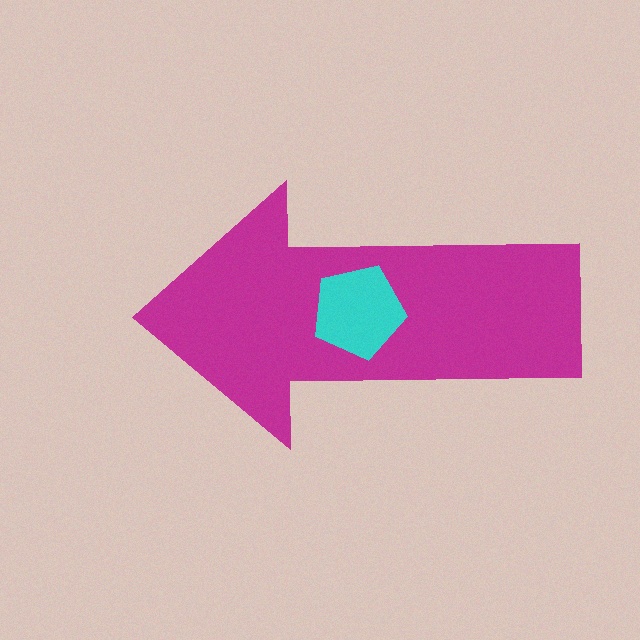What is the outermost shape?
The magenta arrow.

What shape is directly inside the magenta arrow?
The cyan pentagon.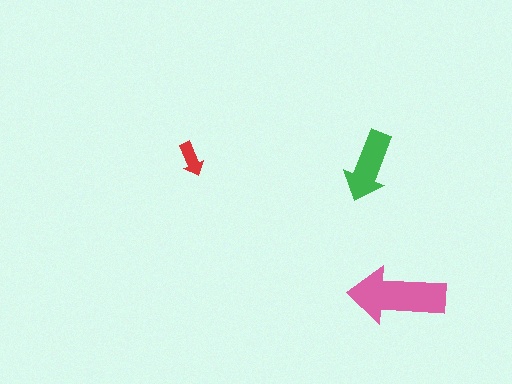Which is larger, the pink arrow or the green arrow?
The pink one.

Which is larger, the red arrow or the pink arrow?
The pink one.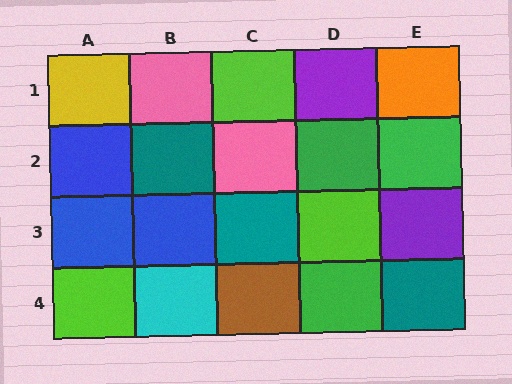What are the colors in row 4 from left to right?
Lime, cyan, brown, green, teal.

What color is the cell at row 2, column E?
Green.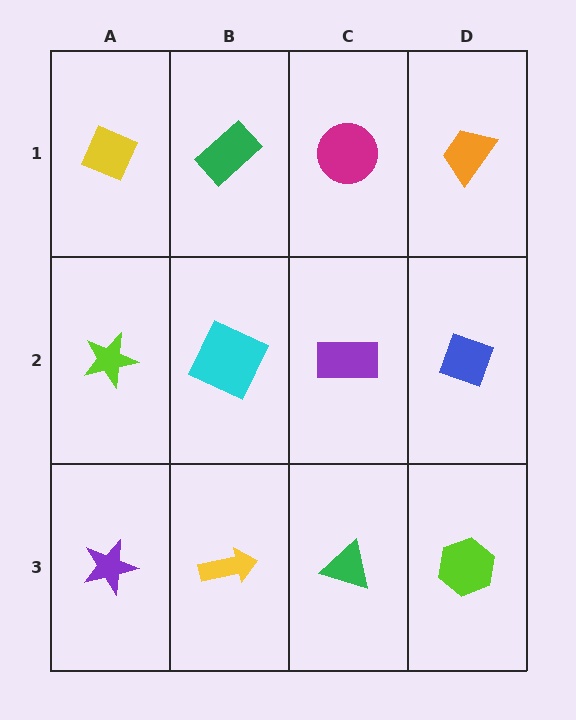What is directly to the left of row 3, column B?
A purple star.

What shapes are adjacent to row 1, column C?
A purple rectangle (row 2, column C), a green rectangle (row 1, column B), an orange trapezoid (row 1, column D).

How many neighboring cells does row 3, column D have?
2.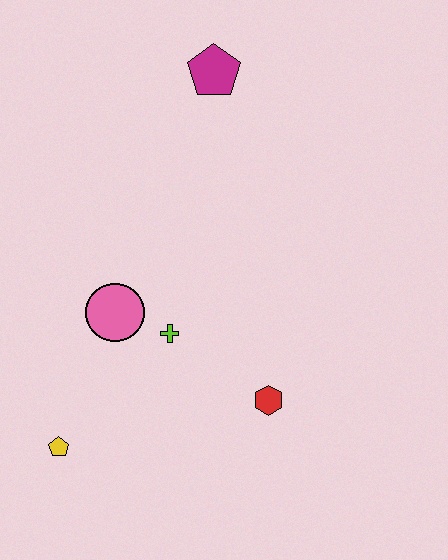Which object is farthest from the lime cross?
The magenta pentagon is farthest from the lime cross.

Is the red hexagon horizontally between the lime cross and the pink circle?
No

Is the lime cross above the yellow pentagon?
Yes